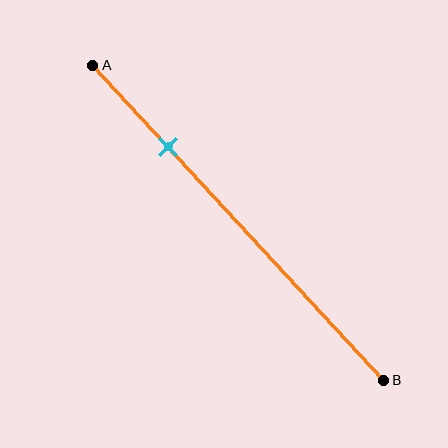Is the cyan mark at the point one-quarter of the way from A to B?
Yes, the mark is approximately at the one-quarter point.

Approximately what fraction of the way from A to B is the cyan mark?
The cyan mark is approximately 25% of the way from A to B.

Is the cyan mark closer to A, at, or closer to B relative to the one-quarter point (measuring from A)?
The cyan mark is approximately at the one-quarter point of segment AB.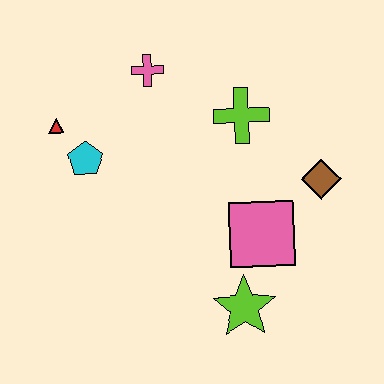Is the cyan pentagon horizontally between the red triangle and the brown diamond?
Yes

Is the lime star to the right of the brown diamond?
No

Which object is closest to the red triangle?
The cyan pentagon is closest to the red triangle.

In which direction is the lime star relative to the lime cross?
The lime star is below the lime cross.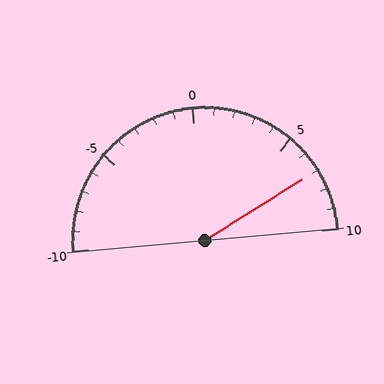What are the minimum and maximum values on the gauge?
The gauge ranges from -10 to 10.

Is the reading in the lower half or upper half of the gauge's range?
The reading is in the upper half of the range (-10 to 10).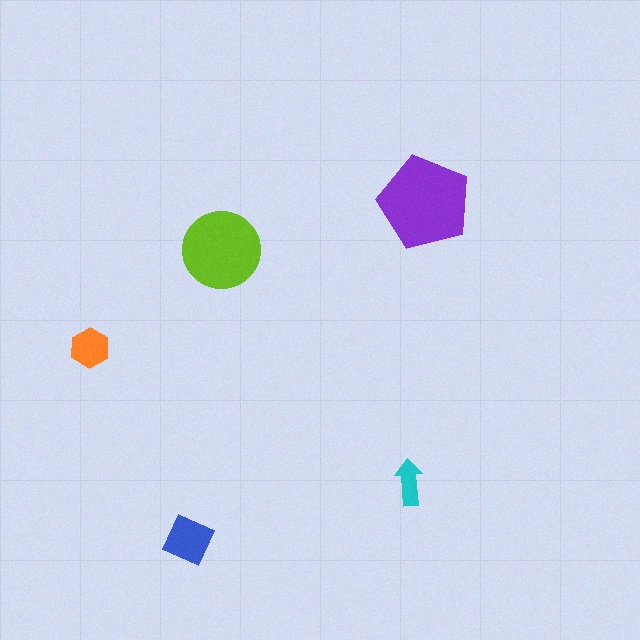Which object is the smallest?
The cyan arrow.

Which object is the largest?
The purple pentagon.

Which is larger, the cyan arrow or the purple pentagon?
The purple pentagon.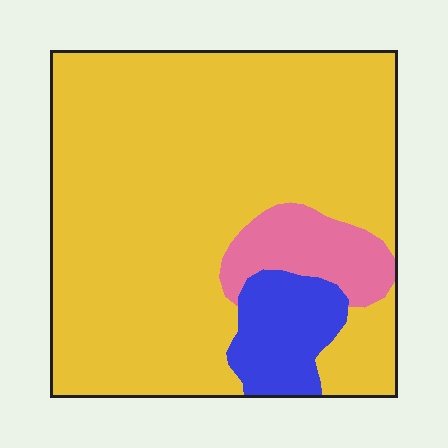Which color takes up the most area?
Yellow, at roughly 80%.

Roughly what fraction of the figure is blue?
Blue takes up about one tenth (1/10) of the figure.